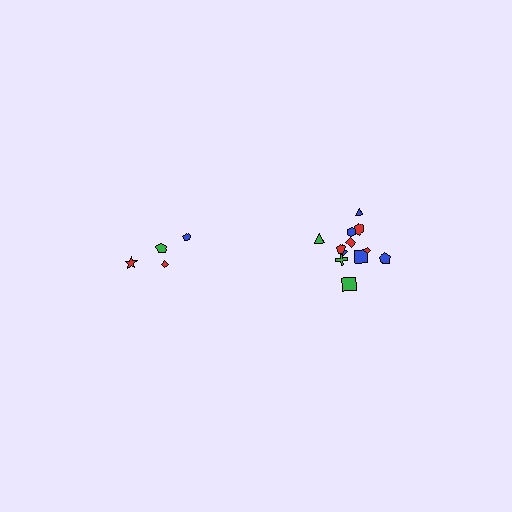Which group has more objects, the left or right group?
The right group.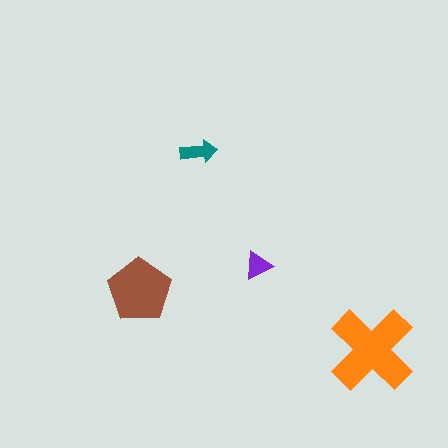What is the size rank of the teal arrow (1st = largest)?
3rd.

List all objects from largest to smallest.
The orange cross, the brown pentagon, the teal arrow, the purple triangle.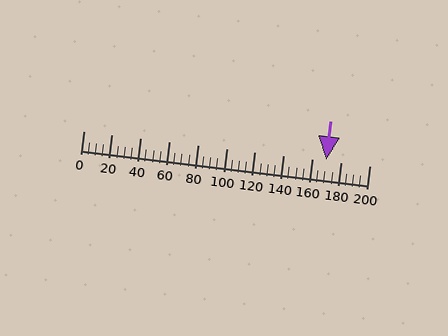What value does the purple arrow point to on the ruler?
The purple arrow points to approximately 170.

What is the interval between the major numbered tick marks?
The major tick marks are spaced 20 units apart.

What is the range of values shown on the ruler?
The ruler shows values from 0 to 200.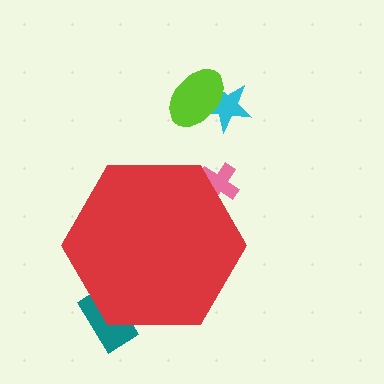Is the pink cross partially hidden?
Yes, the pink cross is partially hidden behind the red hexagon.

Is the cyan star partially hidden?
No, the cyan star is fully visible.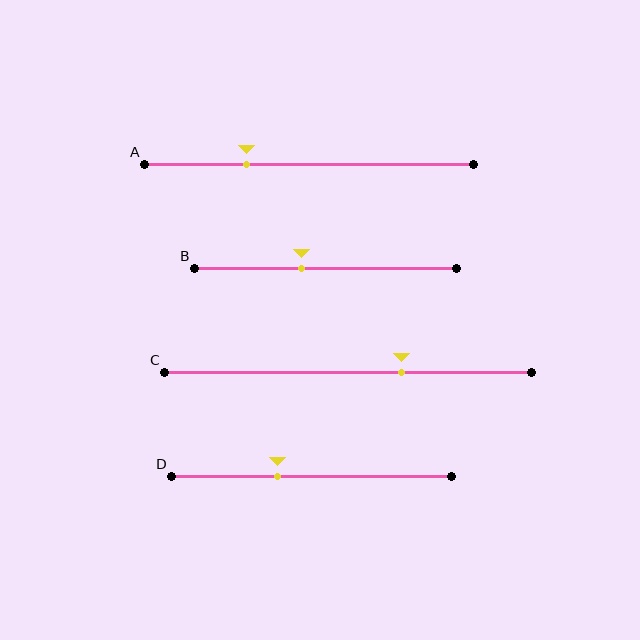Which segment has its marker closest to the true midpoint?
Segment B has its marker closest to the true midpoint.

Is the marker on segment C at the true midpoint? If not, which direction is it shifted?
No, the marker on segment C is shifted to the right by about 15% of the segment length.